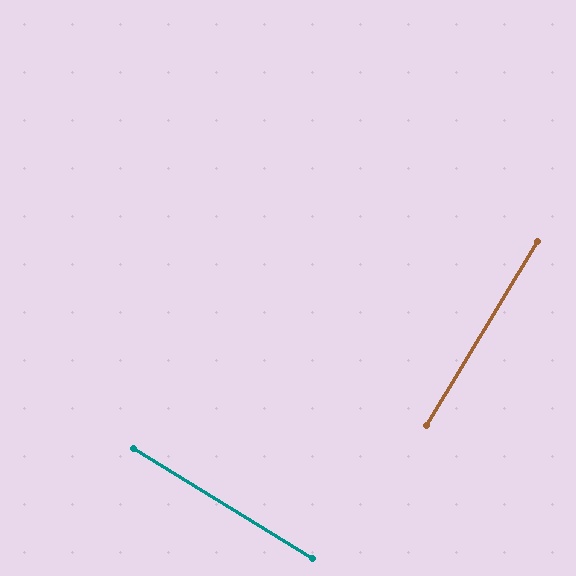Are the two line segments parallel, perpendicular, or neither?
Perpendicular — they meet at approximately 89°.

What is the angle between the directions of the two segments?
Approximately 89 degrees.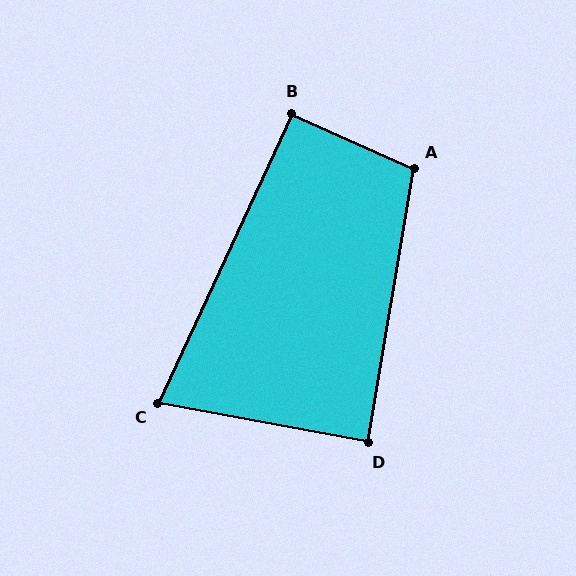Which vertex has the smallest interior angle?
C, at approximately 76 degrees.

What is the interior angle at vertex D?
Approximately 89 degrees (approximately right).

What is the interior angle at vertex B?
Approximately 91 degrees (approximately right).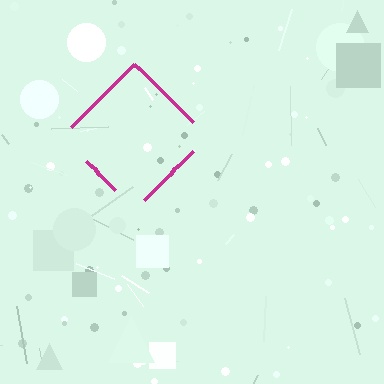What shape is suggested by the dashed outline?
The dashed outline suggests a diamond.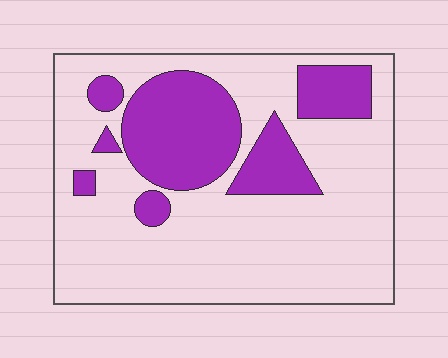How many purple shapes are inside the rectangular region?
7.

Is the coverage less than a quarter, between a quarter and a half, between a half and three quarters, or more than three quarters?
Between a quarter and a half.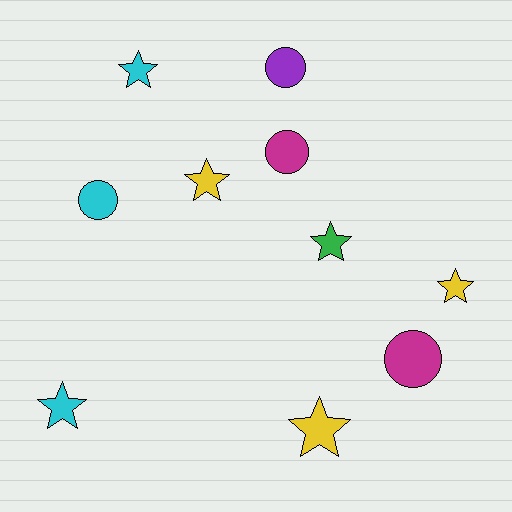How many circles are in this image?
There are 4 circles.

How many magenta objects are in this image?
There are 2 magenta objects.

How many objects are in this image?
There are 10 objects.